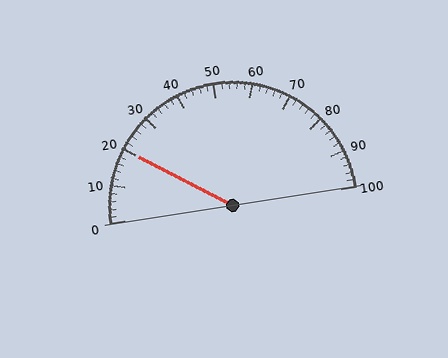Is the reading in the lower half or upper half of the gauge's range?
The reading is in the lower half of the range (0 to 100).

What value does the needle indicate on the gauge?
The needle indicates approximately 20.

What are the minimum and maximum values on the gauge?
The gauge ranges from 0 to 100.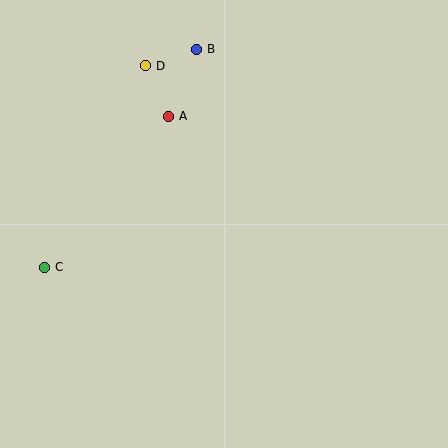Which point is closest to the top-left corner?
Point D is closest to the top-left corner.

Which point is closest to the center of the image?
Point A at (169, 116) is closest to the center.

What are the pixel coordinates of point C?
Point C is at (45, 267).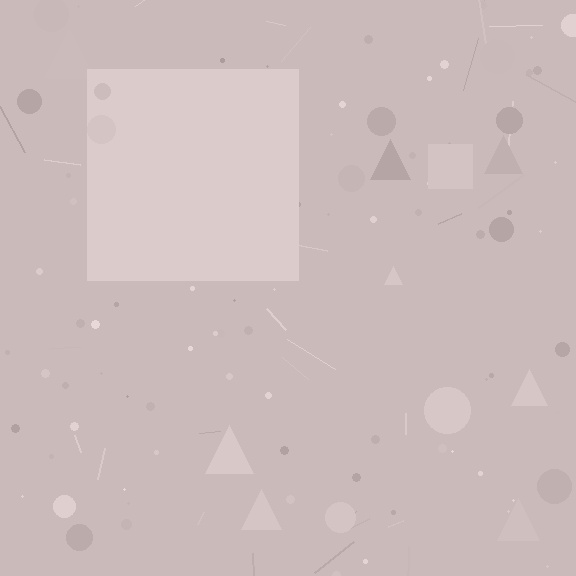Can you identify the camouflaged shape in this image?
The camouflaged shape is a square.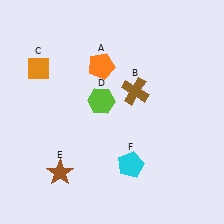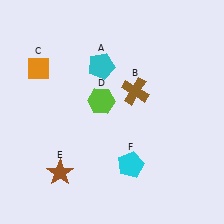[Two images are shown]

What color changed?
The pentagon (A) changed from orange in Image 1 to cyan in Image 2.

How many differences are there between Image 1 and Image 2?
There is 1 difference between the two images.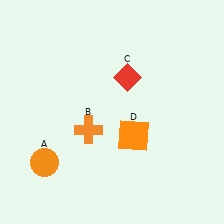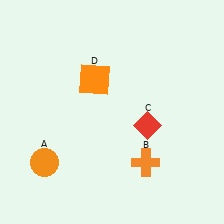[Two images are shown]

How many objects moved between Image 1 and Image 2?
3 objects moved between the two images.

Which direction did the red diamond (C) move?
The red diamond (C) moved down.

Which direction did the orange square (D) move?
The orange square (D) moved up.